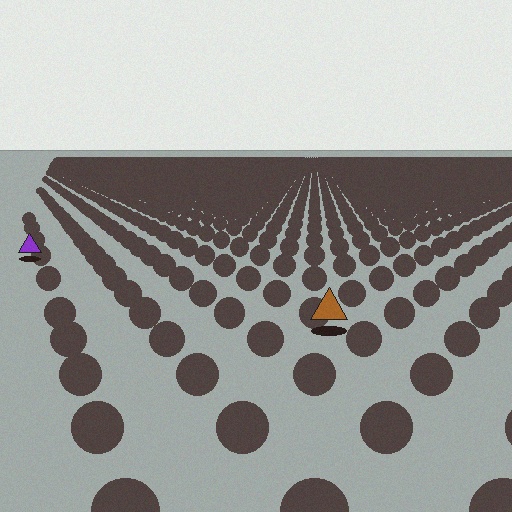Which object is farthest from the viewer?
The purple triangle is farthest from the viewer. It appears smaller and the ground texture around it is denser.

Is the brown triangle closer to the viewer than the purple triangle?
Yes. The brown triangle is closer — you can tell from the texture gradient: the ground texture is coarser near it.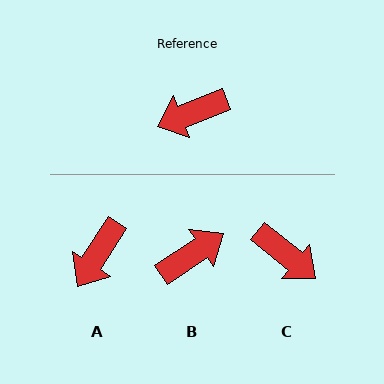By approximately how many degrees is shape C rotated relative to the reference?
Approximately 119 degrees counter-clockwise.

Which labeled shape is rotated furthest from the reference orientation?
B, about 168 degrees away.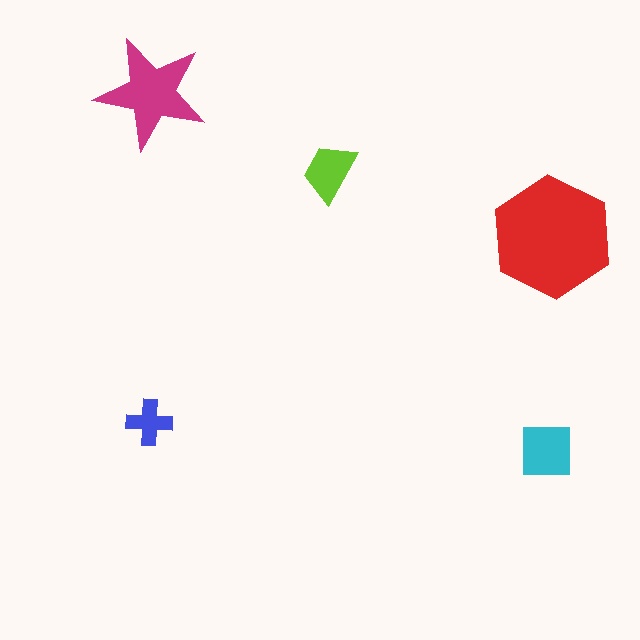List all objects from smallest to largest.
The blue cross, the lime trapezoid, the cyan square, the magenta star, the red hexagon.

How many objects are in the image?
There are 5 objects in the image.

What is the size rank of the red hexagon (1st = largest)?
1st.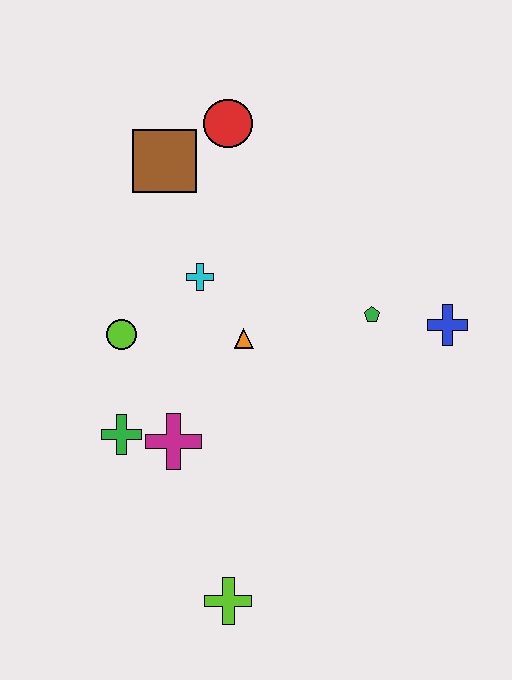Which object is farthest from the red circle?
The lime cross is farthest from the red circle.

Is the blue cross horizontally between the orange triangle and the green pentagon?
No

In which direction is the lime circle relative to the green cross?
The lime circle is above the green cross.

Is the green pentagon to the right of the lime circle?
Yes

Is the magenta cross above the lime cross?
Yes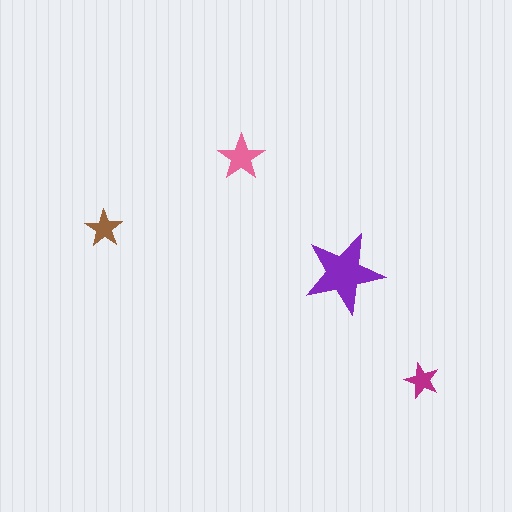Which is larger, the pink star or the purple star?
The purple one.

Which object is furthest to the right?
The magenta star is rightmost.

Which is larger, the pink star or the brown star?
The pink one.